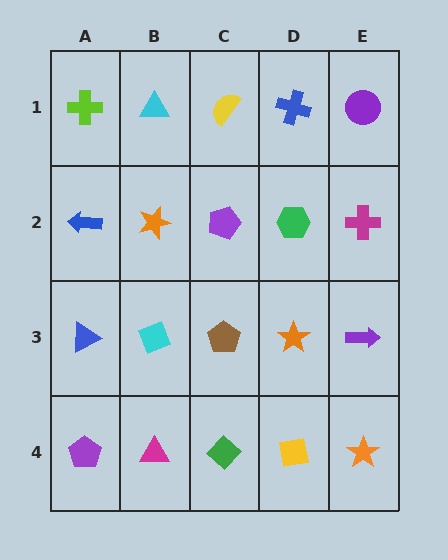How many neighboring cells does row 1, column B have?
3.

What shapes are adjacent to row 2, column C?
A yellow semicircle (row 1, column C), a brown pentagon (row 3, column C), an orange star (row 2, column B), a green hexagon (row 2, column D).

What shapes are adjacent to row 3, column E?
A magenta cross (row 2, column E), an orange star (row 4, column E), an orange star (row 3, column D).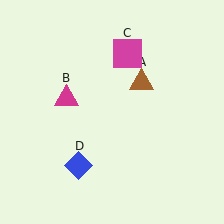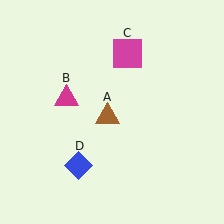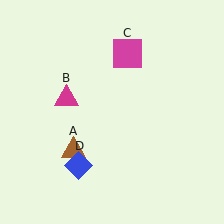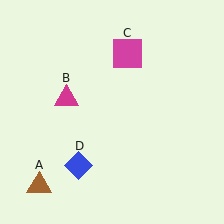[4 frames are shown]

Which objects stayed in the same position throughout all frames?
Magenta triangle (object B) and magenta square (object C) and blue diamond (object D) remained stationary.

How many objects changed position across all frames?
1 object changed position: brown triangle (object A).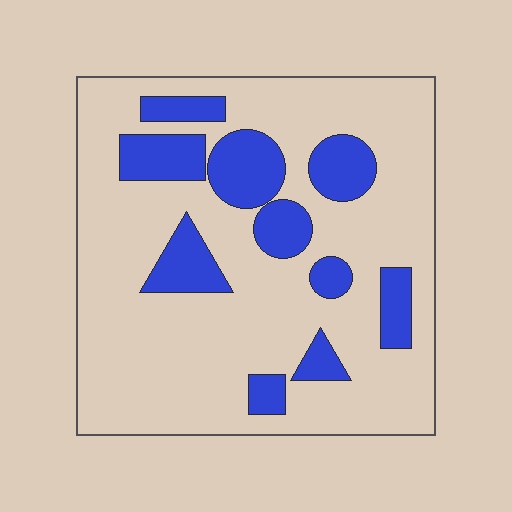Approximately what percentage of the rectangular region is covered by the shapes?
Approximately 20%.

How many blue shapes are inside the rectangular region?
10.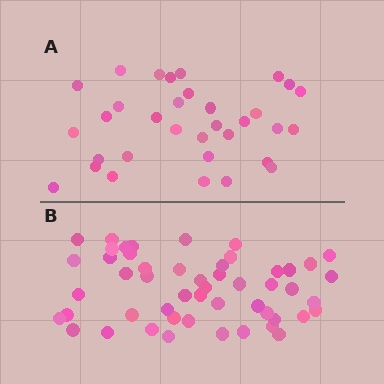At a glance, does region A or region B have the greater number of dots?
Region B (the bottom region) has more dots.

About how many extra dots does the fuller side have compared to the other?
Region B has approximately 20 more dots than region A.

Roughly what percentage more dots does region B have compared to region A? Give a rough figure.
About 55% more.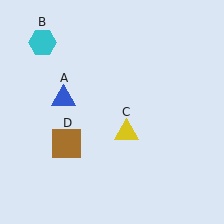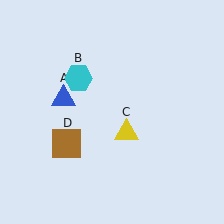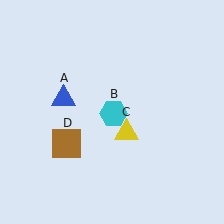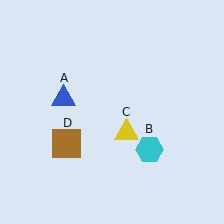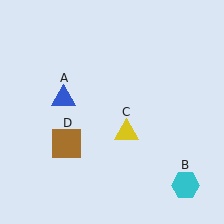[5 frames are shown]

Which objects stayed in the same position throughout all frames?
Blue triangle (object A) and yellow triangle (object C) and brown square (object D) remained stationary.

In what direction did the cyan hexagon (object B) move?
The cyan hexagon (object B) moved down and to the right.